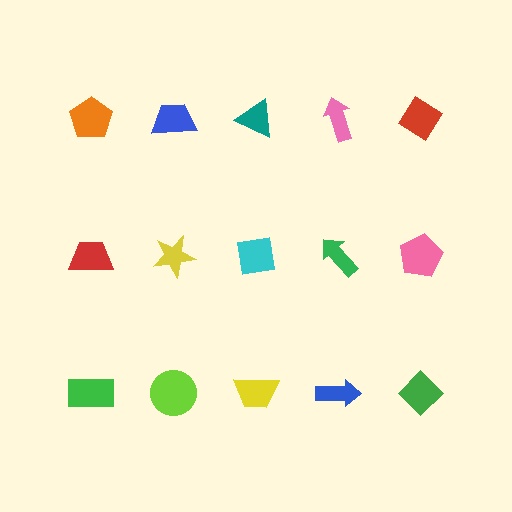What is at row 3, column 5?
A green diamond.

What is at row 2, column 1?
A red trapezoid.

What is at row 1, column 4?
A pink arrow.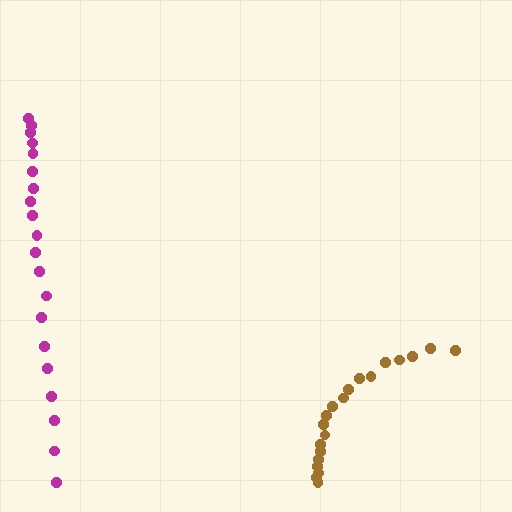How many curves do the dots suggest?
There are 2 distinct paths.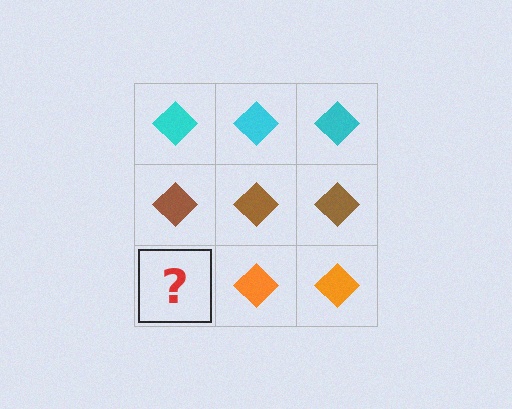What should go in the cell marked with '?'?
The missing cell should contain an orange diamond.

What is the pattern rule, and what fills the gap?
The rule is that each row has a consistent color. The gap should be filled with an orange diamond.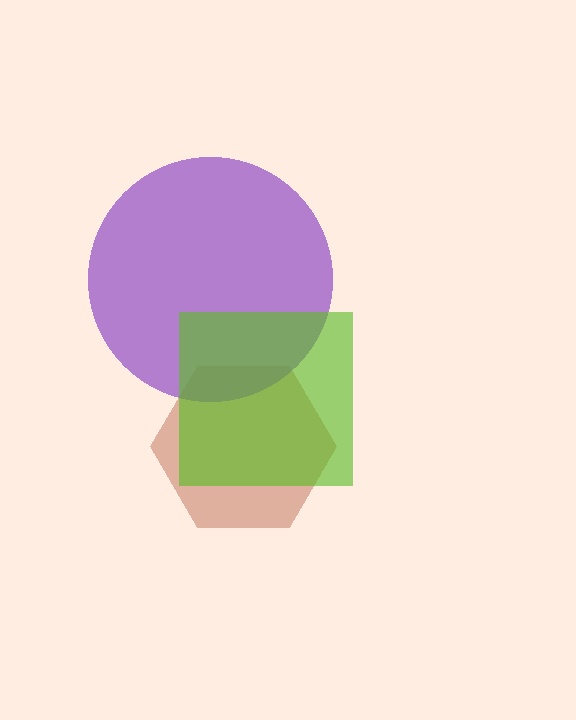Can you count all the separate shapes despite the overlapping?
Yes, there are 3 separate shapes.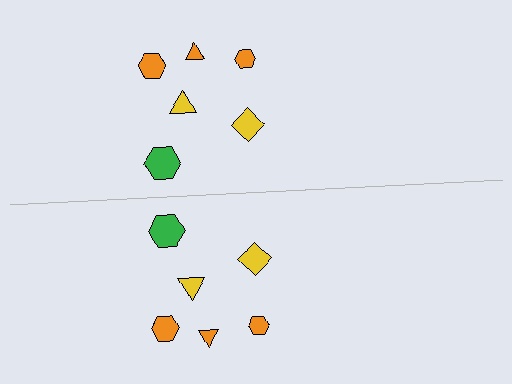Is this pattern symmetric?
Yes, this pattern has bilateral (reflection) symmetry.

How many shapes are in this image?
There are 12 shapes in this image.